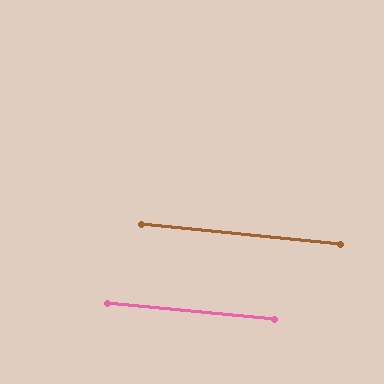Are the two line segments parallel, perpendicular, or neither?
Parallel — their directions differ by only 0.0°.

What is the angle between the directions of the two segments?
Approximately 0 degrees.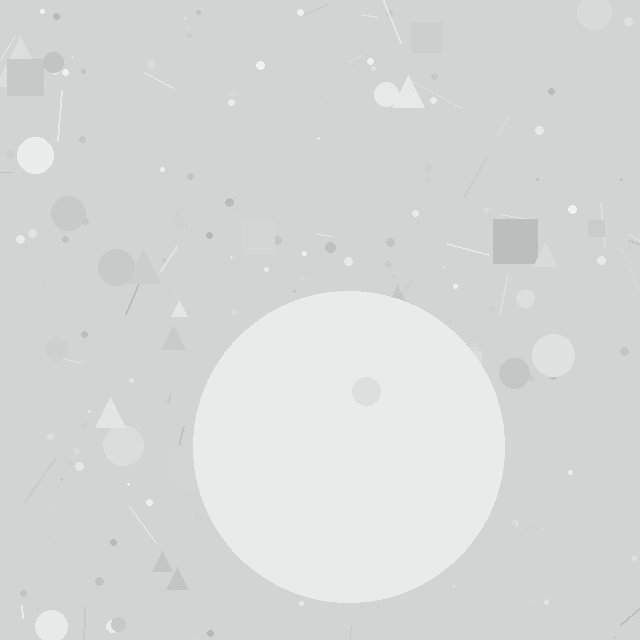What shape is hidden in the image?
A circle is hidden in the image.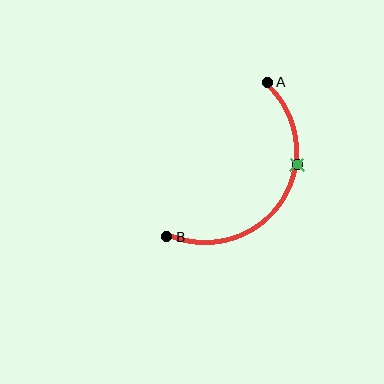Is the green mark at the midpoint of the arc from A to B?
No. The green mark lies on the arc but is closer to endpoint A. The arc midpoint would be at the point on the curve equidistant along the arc from both A and B.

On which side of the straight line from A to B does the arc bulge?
The arc bulges to the right of the straight line connecting A and B.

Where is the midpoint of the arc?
The arc midpoint is the point on the curve farthest from the straight line joining A and B. It sits to the right of that line.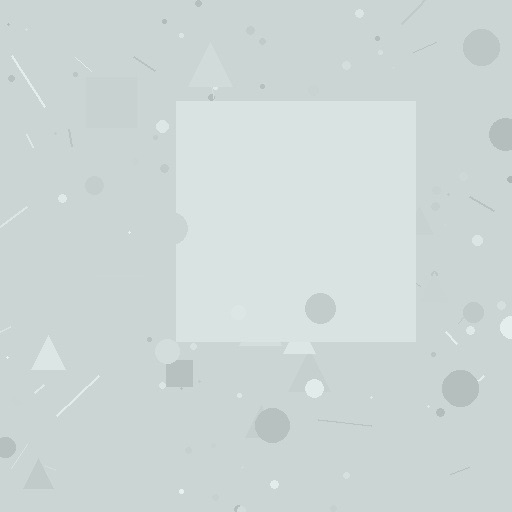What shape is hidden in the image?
A square is hidden in the image.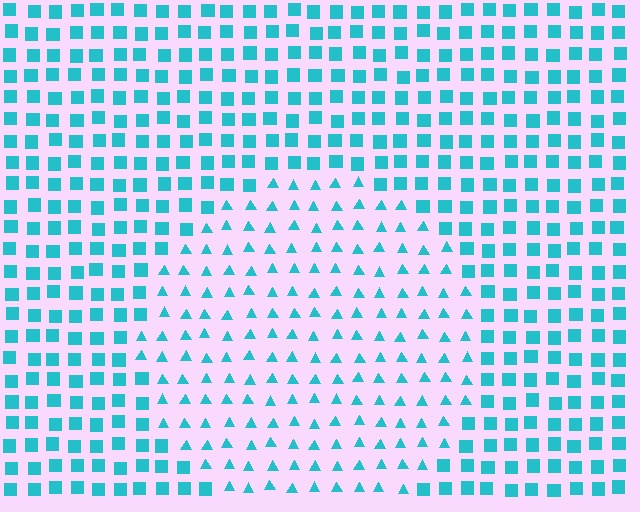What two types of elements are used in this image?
The image uses triangles inside the circle region and squares outside it.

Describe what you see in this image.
The image is filled with small cyan elements arranged in a uniform grid. A circle-shaped region contains triangles, while the surrounding area contains squares. The boundary is defined purely by the change in element shape.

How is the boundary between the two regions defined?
The boundary is defined by a change in element shape: triangles inside vs. squares outside. All elements share the same color and spacing.